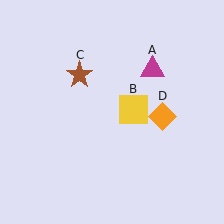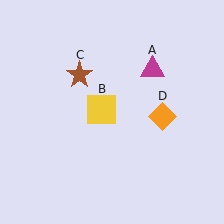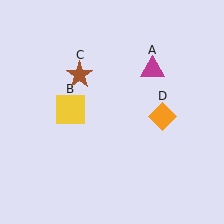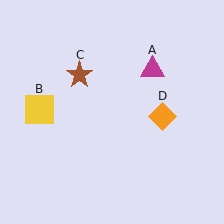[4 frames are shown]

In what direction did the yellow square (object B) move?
The yellow square (object B) moved left.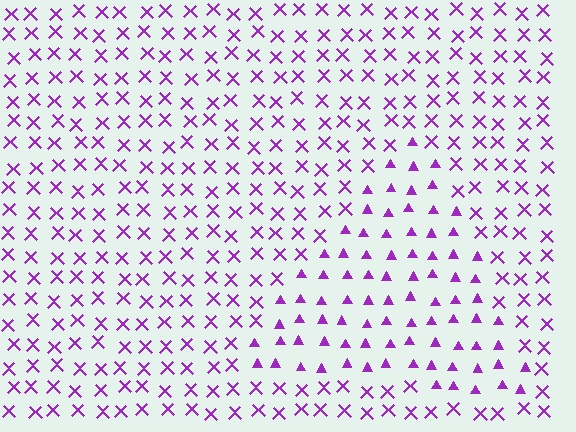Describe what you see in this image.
The image is filled with small purple elements arranged in a uniform grid. A triangle-shaped region contains triangles, while the surrounding area contains X marks. The boundary is defined purely by the change in element shape.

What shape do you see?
I see a triangle.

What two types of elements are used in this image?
The image uses triangles inside the triangle region and X marks outside it.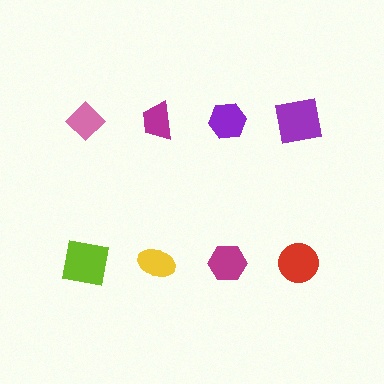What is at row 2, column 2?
A yellow ellipse.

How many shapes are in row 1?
4 shapes.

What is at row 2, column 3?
A magenta hexagon.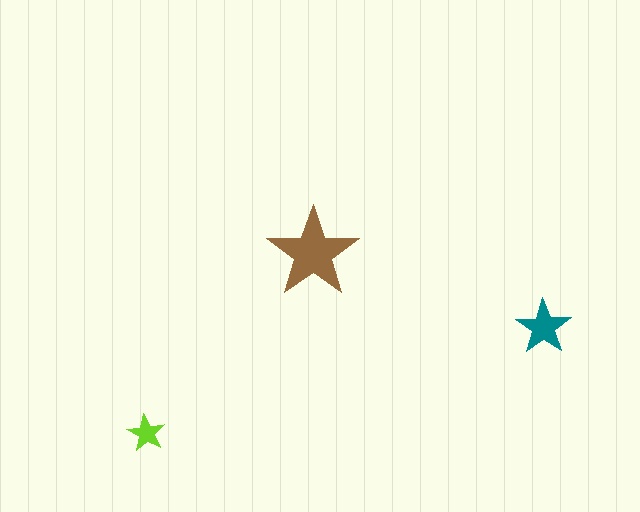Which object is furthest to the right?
The teal star is rightmost.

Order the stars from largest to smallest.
the brown one, the teal one, the lime one.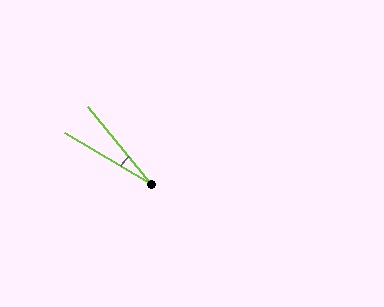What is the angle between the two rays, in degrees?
Approximately 20 degrees.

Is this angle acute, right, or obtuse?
It is acute.